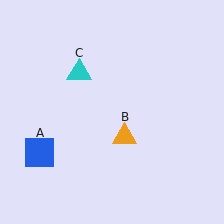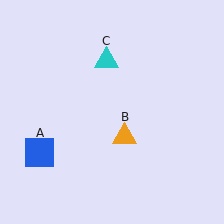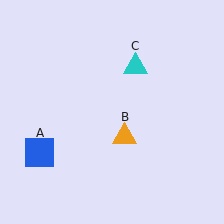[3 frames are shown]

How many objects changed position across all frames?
1 object changed position: cyan triangle (object C).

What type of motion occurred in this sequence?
The cyan triangle (object C) rotated clockwise around the center of the scene.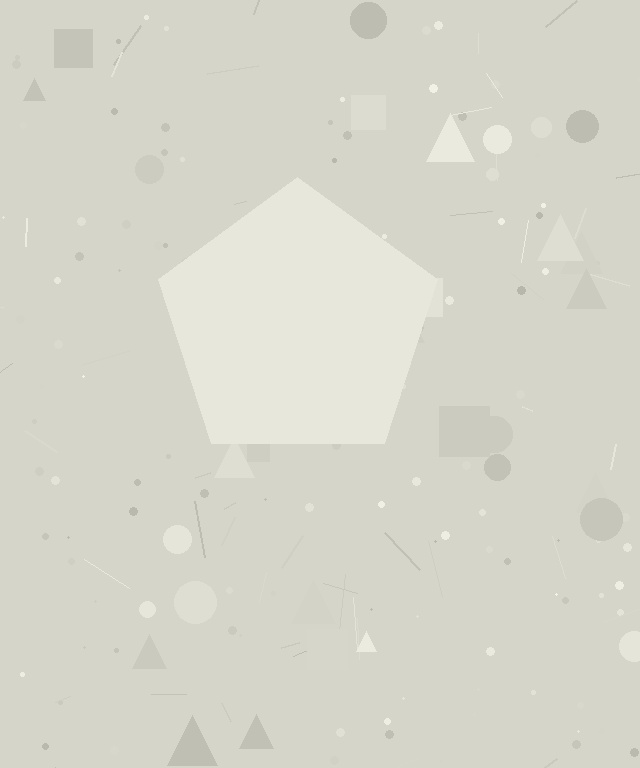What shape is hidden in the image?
A pentagon is hidden in the image.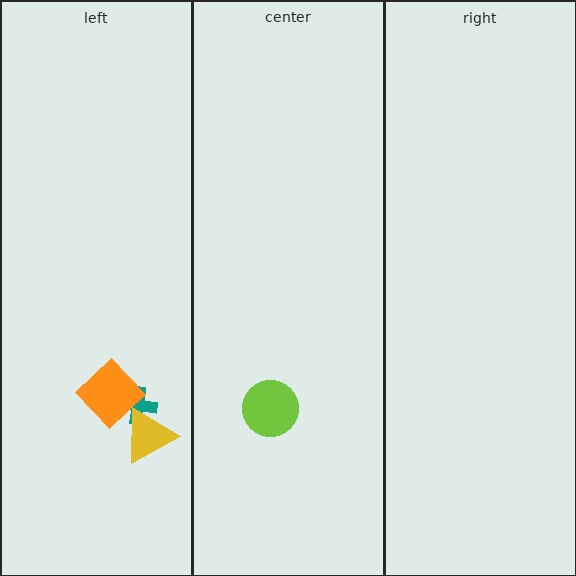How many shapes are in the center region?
1.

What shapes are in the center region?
The lime circle.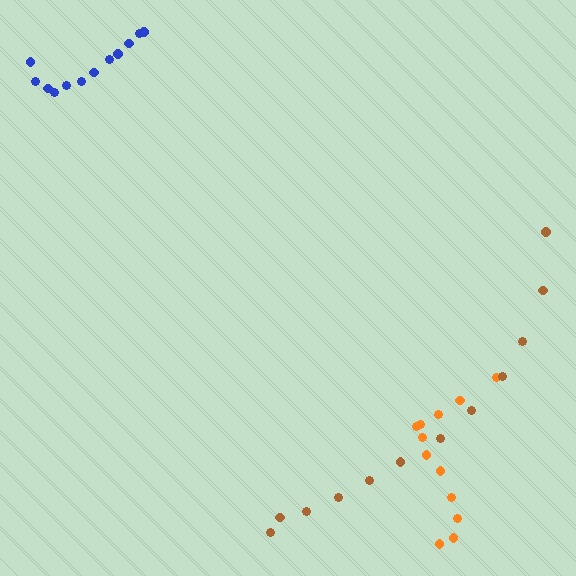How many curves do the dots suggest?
There are 3 distinct paths.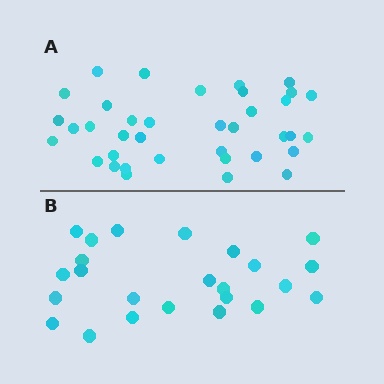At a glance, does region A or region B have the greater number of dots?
Region A (the top region) has more dots.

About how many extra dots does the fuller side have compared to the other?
Region A has approximately 15 more dots than region B.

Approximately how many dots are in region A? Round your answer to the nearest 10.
About 40 dots. (The exact count is 37, which rounds to 40.)